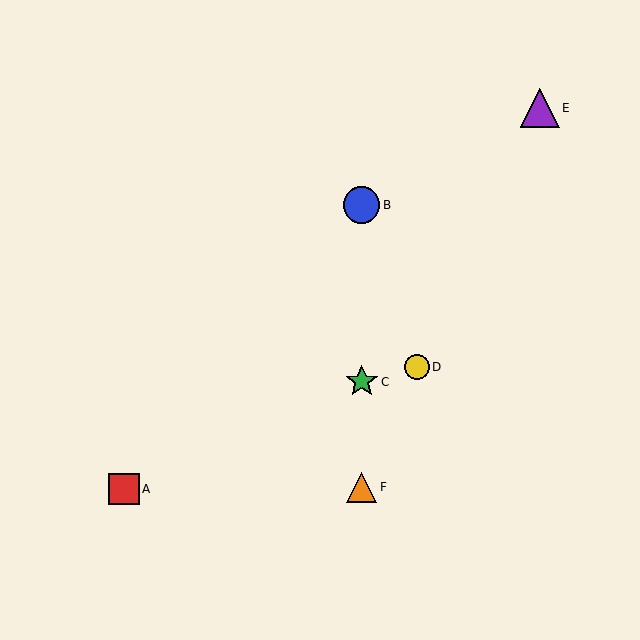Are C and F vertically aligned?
Yes, both are at x≈362.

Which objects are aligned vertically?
Objects B, C, F are aligned vertically.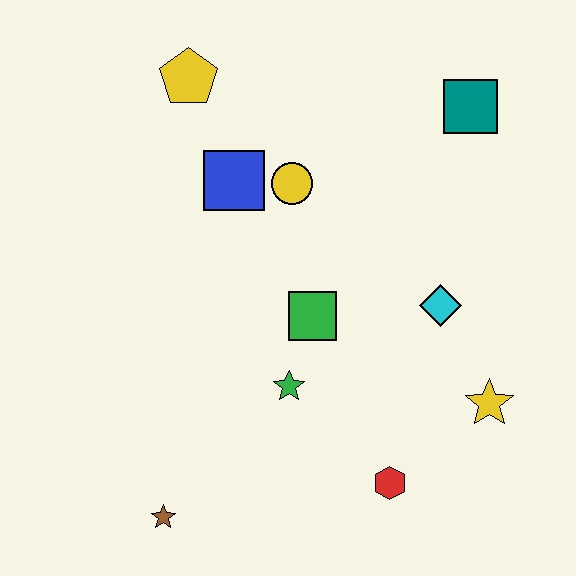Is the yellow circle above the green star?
Yes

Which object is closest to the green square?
The green star is closest to the green square.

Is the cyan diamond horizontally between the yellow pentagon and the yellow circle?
No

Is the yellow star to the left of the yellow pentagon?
No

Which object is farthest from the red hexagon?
The yellow pentagon is farthest from the red hexagon.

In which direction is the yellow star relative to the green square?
The yellow star is to the right of the green square.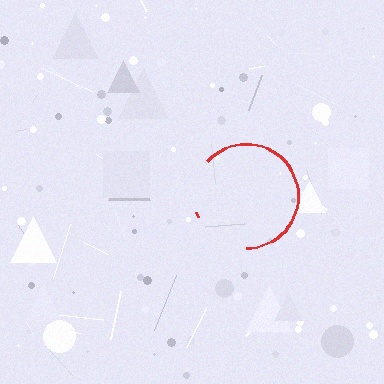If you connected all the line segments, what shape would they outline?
They would outline a circle.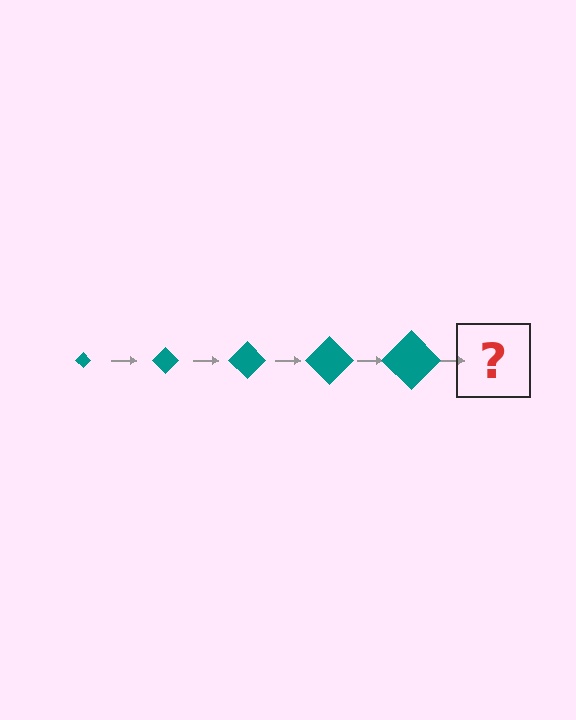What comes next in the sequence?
The next element should be a teal diamond, larger than the previous one.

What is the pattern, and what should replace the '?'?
The pattern is that the diamond gets progressively larger each step. The '?' should be a teal diamond, larger than the previous one.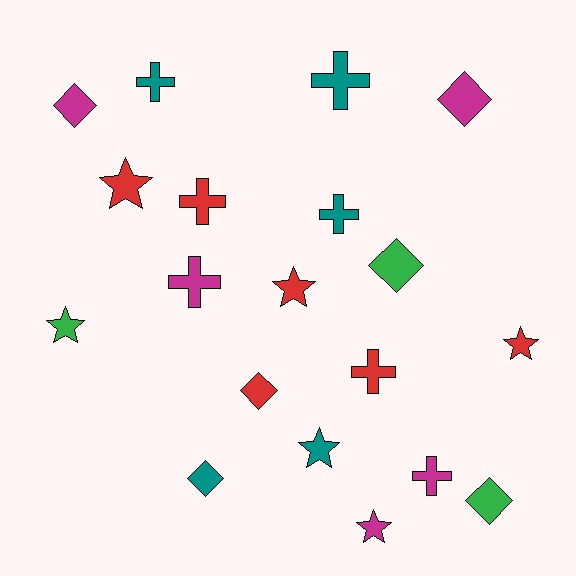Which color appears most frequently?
Red, with 6 objects.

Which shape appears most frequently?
Cross, with 7 objects.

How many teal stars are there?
There is 1 teal star.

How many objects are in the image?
There are 19 objects.